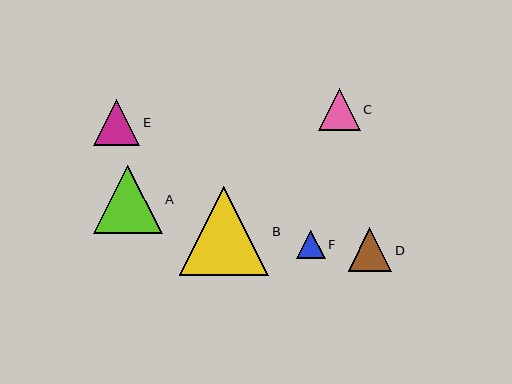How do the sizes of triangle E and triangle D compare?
Triangle E and triangle D are approximately the same size.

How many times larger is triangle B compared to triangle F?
Triangle B is approximately 3.1 times the size of triangle F.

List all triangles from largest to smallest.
From largest to smallest: B, A, E, D, C, F.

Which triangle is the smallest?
Triangle F is the smallest with a size of approximately 29 pixels.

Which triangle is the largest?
Triangle B is the largest with a size of approximately 89 pixels.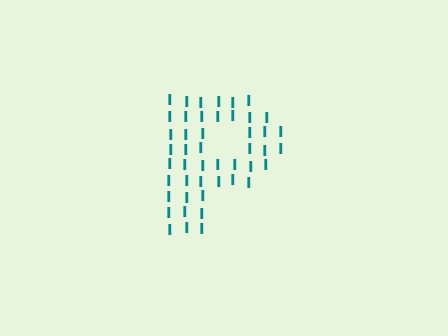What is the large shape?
The large shape is the letter P.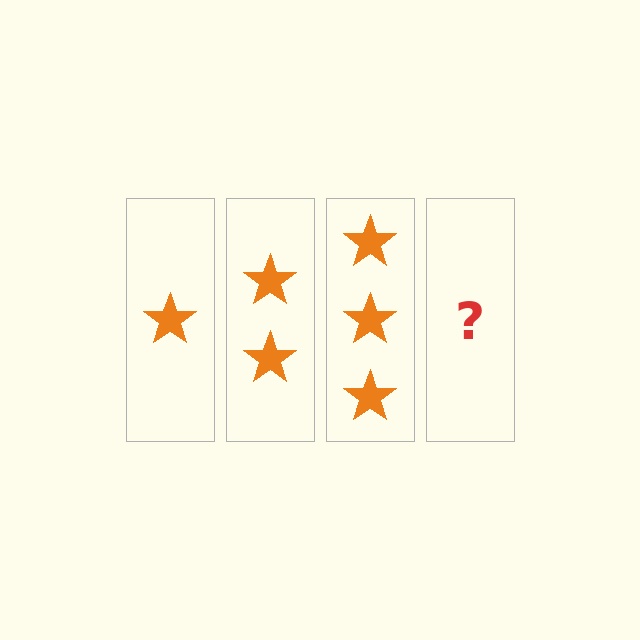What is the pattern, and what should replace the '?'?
The pattern is that each step adds one more star. The '?' should be 4 stars.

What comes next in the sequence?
The next element should be 4 stars.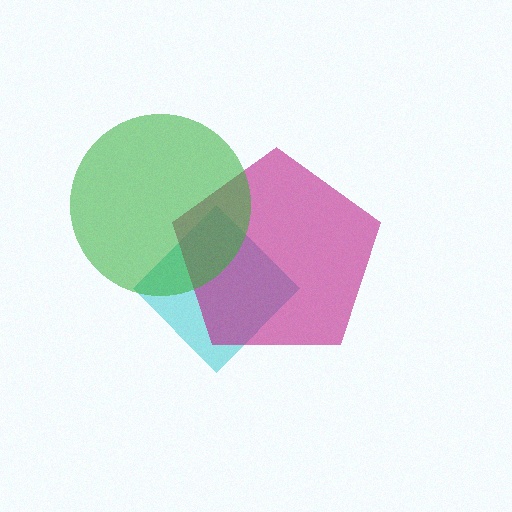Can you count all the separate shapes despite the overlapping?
Yes, there are 3 separate shapes.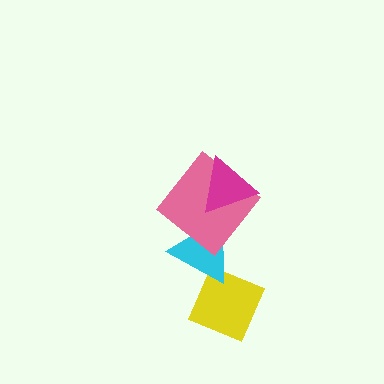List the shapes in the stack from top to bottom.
From top to bottom: the magenta triangle, the pink diamond, the cyan triangle, the yellow diamond.